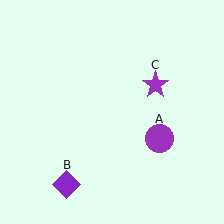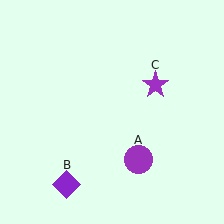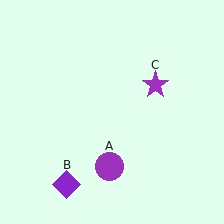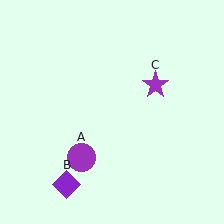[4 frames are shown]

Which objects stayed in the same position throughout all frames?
Purple diamond (object B) and purple star (object C) remained stationary.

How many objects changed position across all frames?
1 object changed position: purple circle (object A).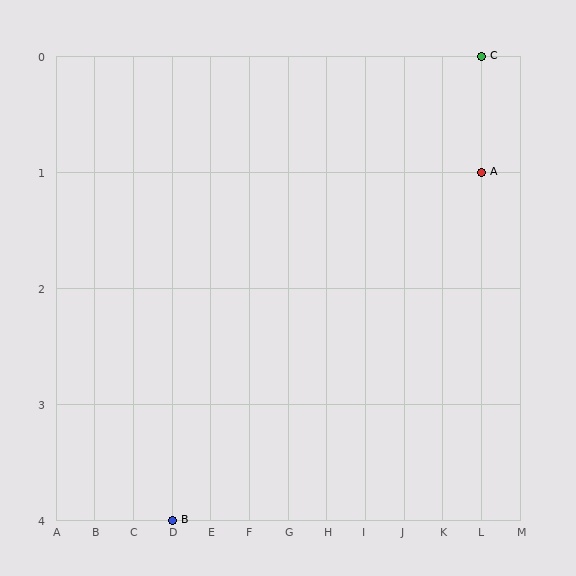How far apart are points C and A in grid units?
Points C and A are 1 row apart.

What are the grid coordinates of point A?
Point A is at grid coordinates (L, 1).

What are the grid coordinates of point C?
Point C is at grid coordinates (L, 0).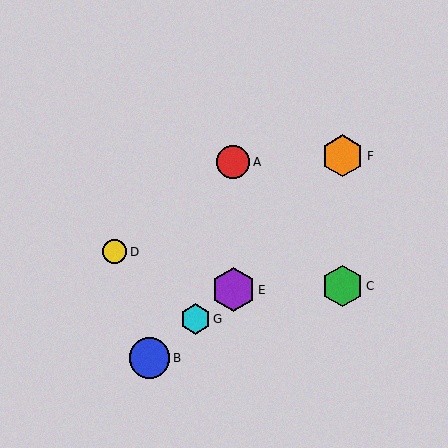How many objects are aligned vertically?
2 objects (A, E) are aligned vertically.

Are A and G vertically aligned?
No, A is at x≈233 and G is at x≈195.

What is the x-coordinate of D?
Object D is at x≈115.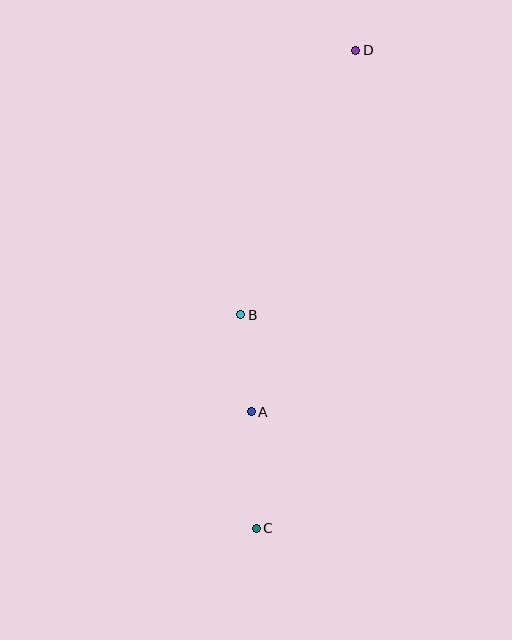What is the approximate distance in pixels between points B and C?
The distance between B and C is approximately 214 pixels.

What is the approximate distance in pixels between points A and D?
The distance between A and D is approximately 376 pixels.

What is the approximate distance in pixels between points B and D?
The distance between B and D is approximately 288 pixels.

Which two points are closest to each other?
Points A and B are closest to each other.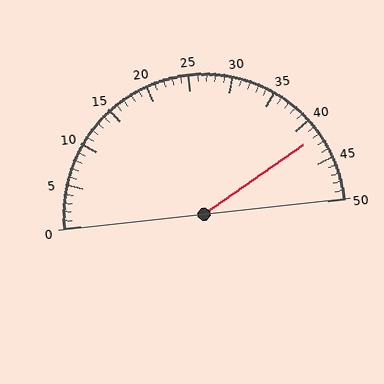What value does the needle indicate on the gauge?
The needle indicates approximately 42.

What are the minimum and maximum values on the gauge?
The gauge ranges from 0 to 50.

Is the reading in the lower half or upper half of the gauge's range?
The reading is in the upper half of the range (0 to 50).